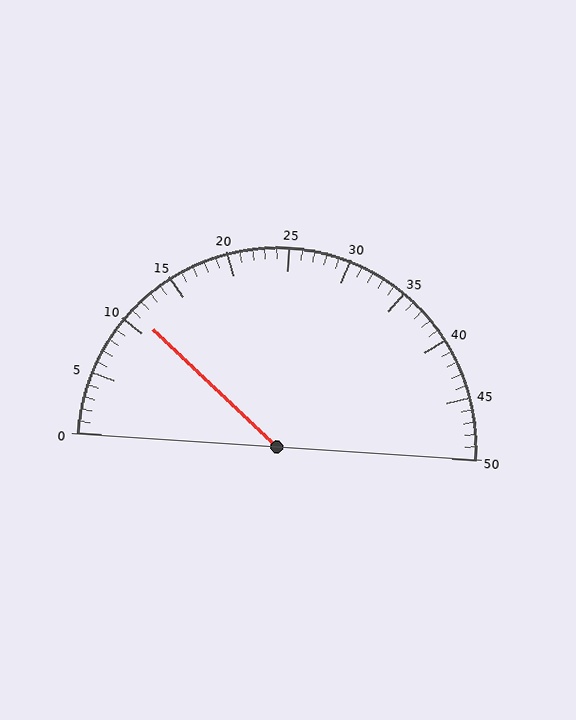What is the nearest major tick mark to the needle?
The nearest major tick mark is 10.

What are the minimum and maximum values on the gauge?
The gauge ranges from 0 to 50.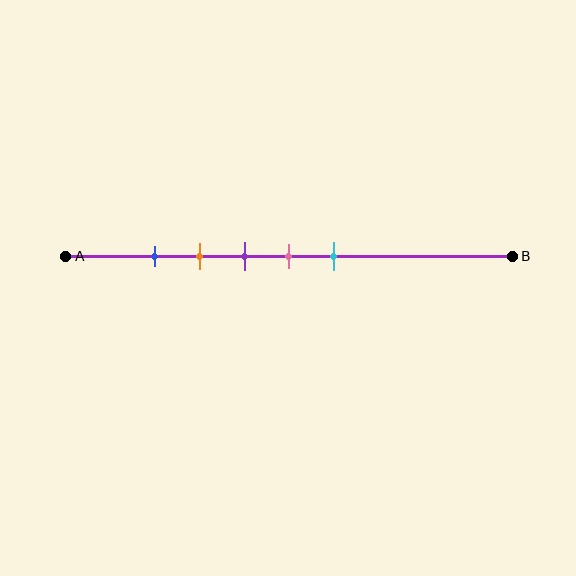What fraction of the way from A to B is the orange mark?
The orange mark is approximately 30% (0.3) of the way from A to B.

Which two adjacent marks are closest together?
The blue and orange marks are the closest adjacent pair.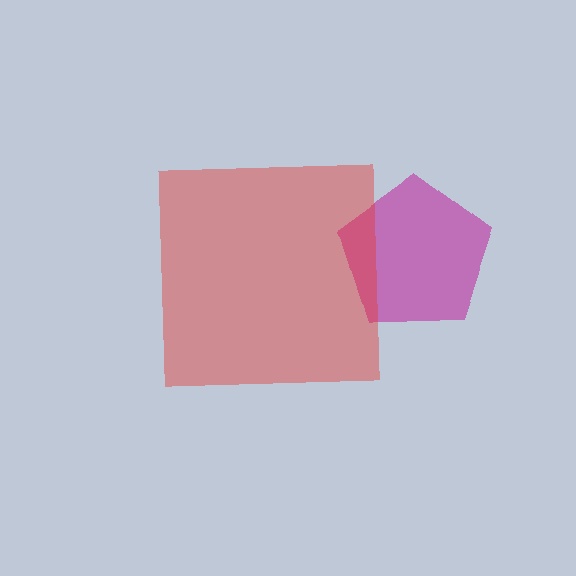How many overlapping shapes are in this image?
There are 2 overlapping shapes in the image.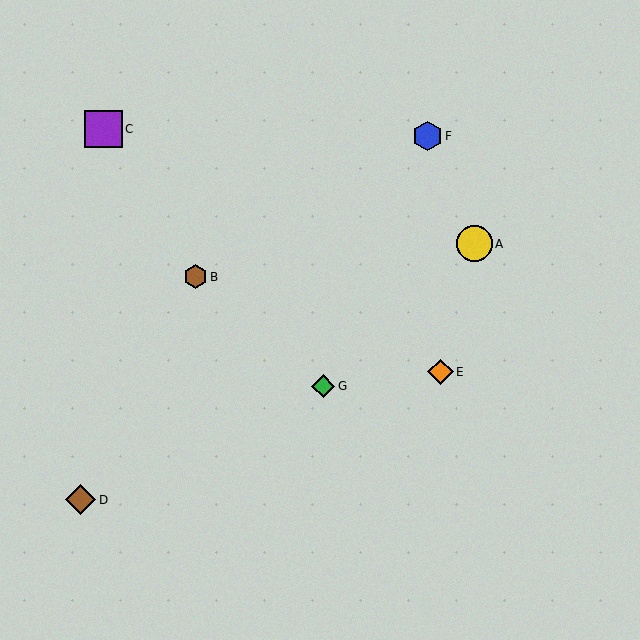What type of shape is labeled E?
Shape E is an orange diamond.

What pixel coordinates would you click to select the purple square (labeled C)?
Click at (103, 129) to select the purple square C.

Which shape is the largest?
The purple square (labeled C) is the largest.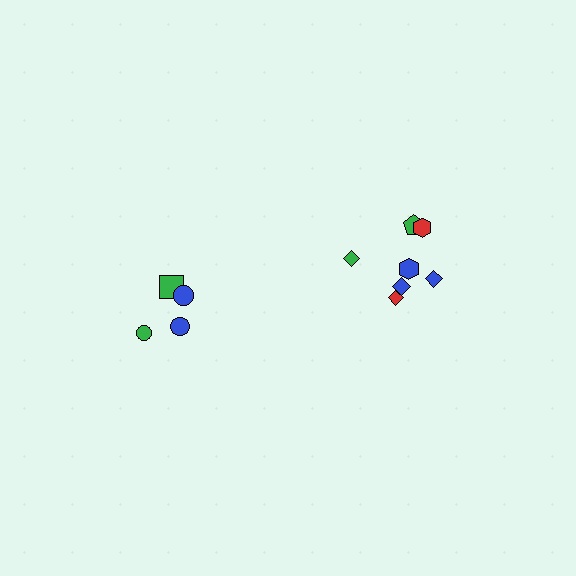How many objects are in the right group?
There are 7 objects.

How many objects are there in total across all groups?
There are 11 objects.